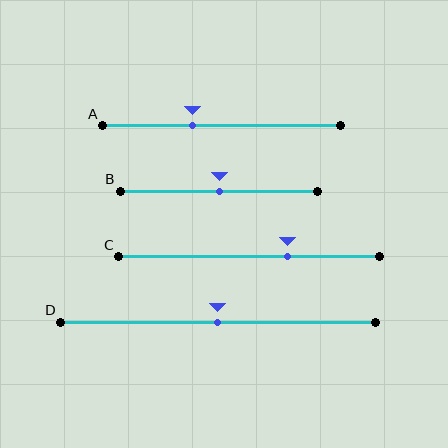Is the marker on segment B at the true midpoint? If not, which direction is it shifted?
Yes, the marker on segment B is at the true midpoint.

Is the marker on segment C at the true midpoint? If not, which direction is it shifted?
No, the marker on segment C is shifted to the right by about 15% of the segment length.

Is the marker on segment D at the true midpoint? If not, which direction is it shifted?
Yes, the marker on segment D is at the true midpoint.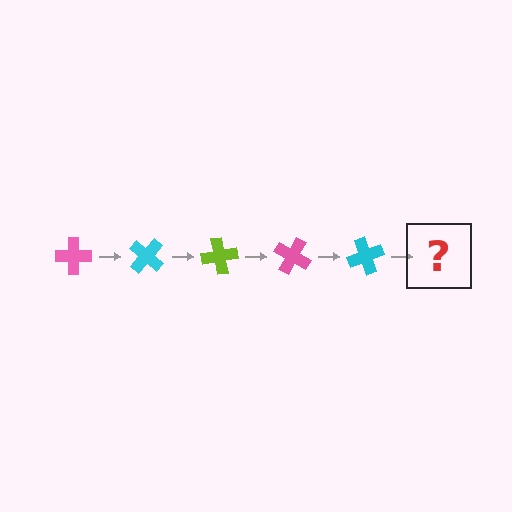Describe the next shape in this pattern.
It should be a lime cross, rotated 200 degrees from the start.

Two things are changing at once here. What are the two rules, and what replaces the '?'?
The two rules are that it rotates 40 degrees each step and the color cycles through pink, cyan, and lime. The '?' should be a lime cross, rotated 200 degrees from the start.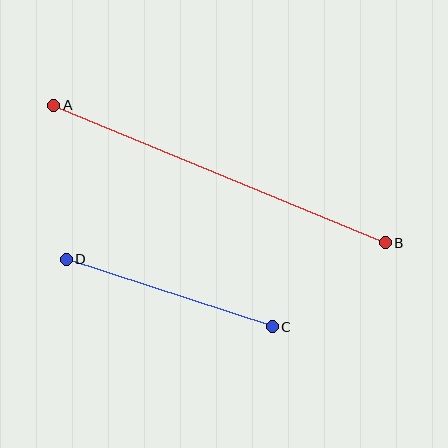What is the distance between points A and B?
The distance is approximately 359 pixels.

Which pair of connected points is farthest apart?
Points A and B are farthest apart.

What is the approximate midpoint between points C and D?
The midpoint is at approximately (169, 293) pixels.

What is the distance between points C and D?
The distance is approximately 217 pixels.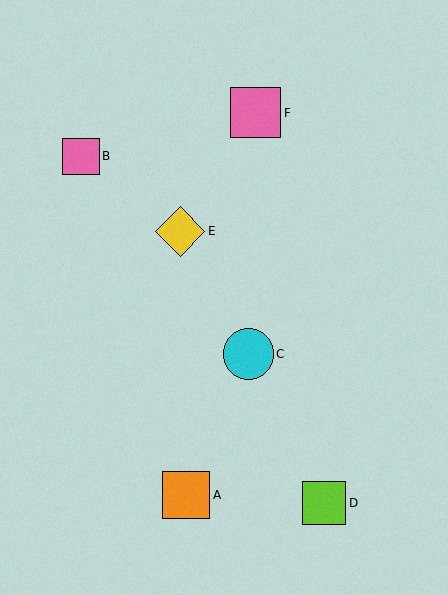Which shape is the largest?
The pink square (labeled F) is the largest.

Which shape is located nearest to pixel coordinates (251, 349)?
The cyan circle (labeled C) at (248, 354) is nearest to that location.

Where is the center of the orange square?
The center of the orange square is at (186, 495).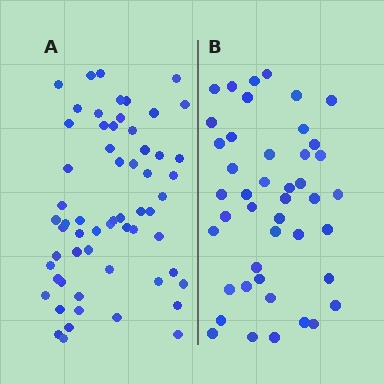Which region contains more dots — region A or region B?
Region A (the left region) has more dots.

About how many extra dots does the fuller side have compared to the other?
Region A has approximately 15 more dots than region B.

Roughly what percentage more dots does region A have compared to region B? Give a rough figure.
About 35% more.